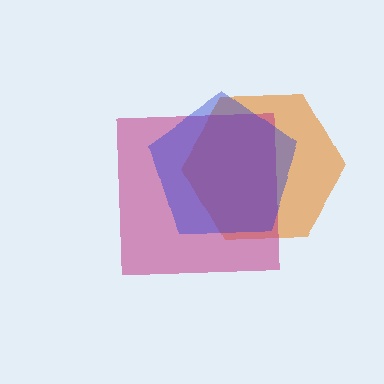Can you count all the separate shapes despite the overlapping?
Yes, there are 3 separate shapes.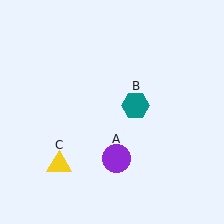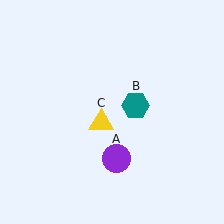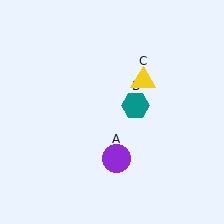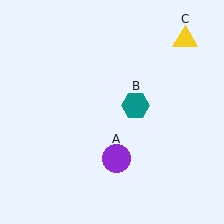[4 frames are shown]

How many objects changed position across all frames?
1 object changed position: yellow triangle (object C).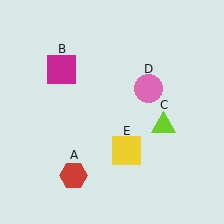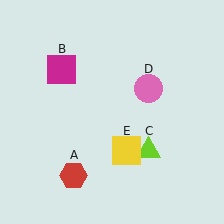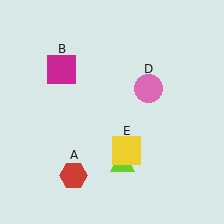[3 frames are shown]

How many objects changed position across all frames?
1 object changed position: lime triangle (object C).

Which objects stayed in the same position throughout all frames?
Red hexagon (object A) and magenta square (object B) and pink circle (object D) and yellow square (object E) remained stationary.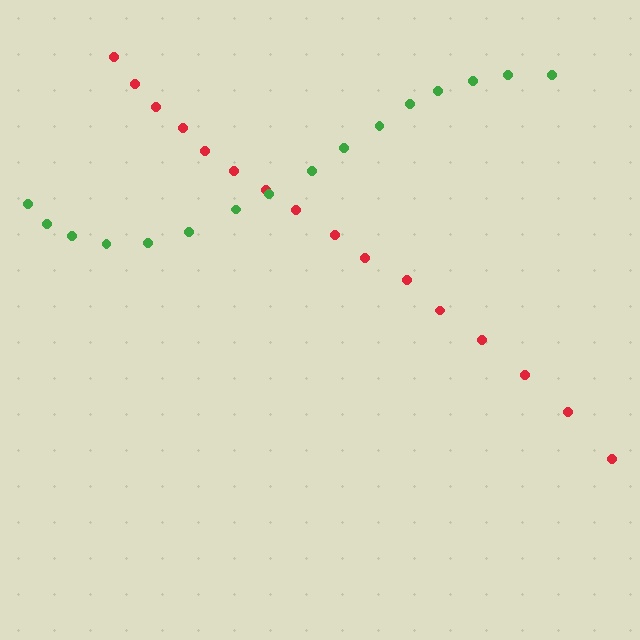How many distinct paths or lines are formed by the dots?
There are 2 distinct paths.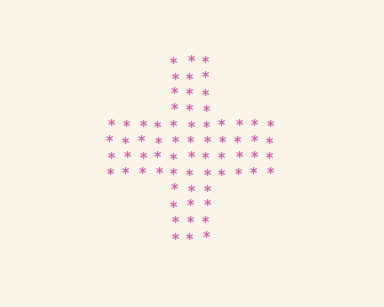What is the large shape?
The large shape is a cross.